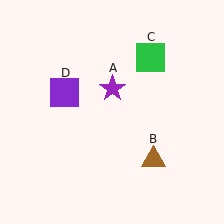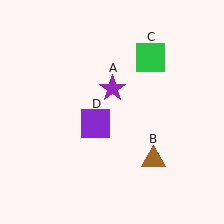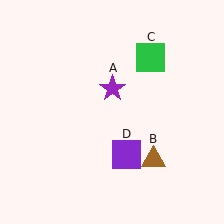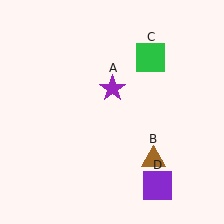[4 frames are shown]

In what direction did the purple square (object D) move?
The purple square (object D) moved down and to the right.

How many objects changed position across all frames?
1 object changed position: purple square (object D).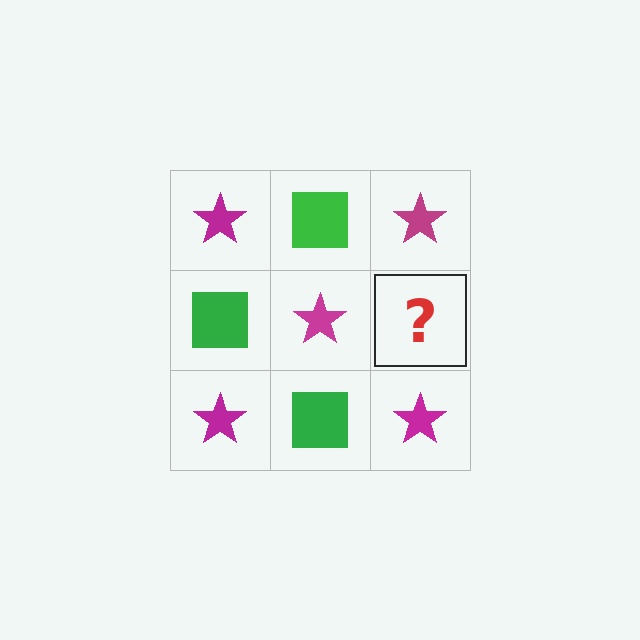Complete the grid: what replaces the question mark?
The question mark should be replaced with a green square.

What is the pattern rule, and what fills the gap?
The rule is that it alternates magenta star and green square in a checkerboard pattern. The gap should be filled with a green square.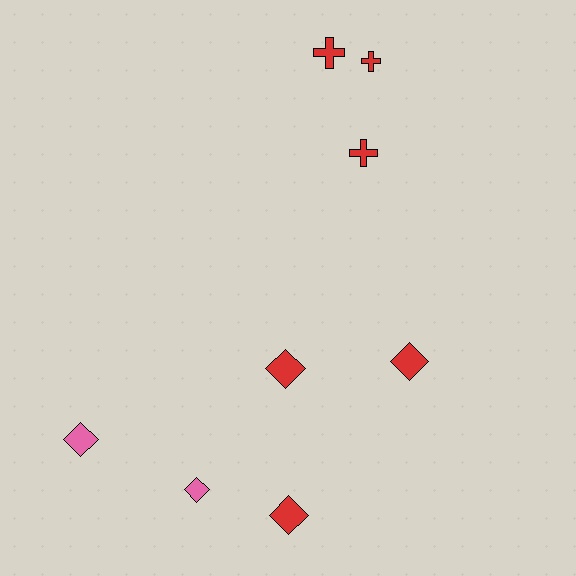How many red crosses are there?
There are 3 red crosses.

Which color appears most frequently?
Red, with 6 objects.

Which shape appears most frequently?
Diamond, with 5 objects.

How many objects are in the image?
There are 8 objects.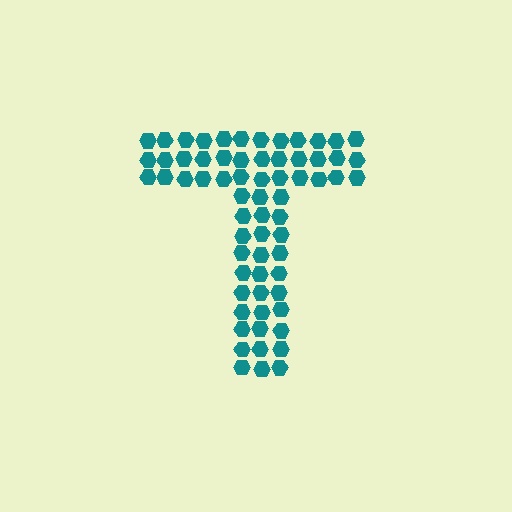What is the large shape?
The large shape is the letter T.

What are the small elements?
The small elements are hexagons.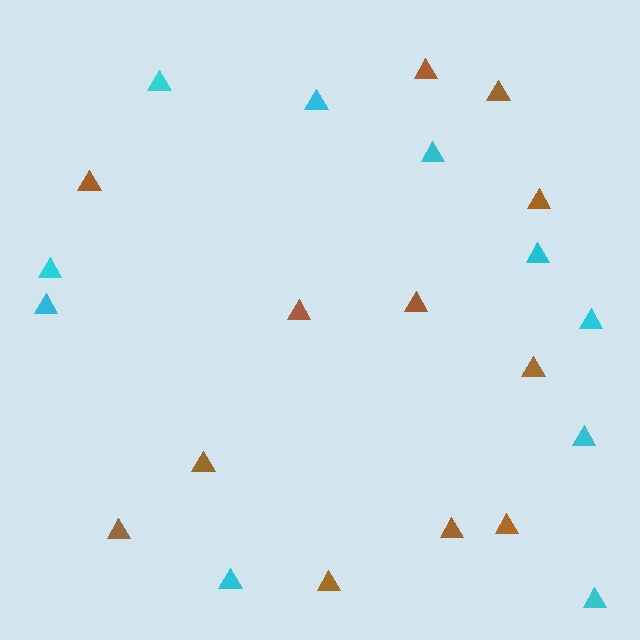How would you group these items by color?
There are 2 groups: one group of brown triangles (12) and one group of cyan triangles (10).